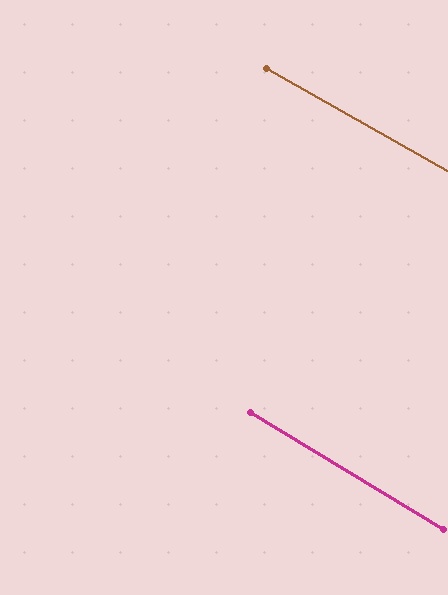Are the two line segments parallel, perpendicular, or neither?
Parallel — their directions differ by only 1.9°.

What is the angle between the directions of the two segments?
Approximately 2 degrees.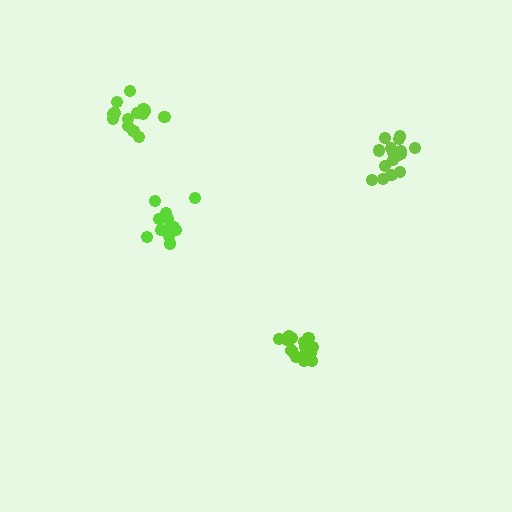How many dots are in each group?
Group 1: 12 dots, Group 2: 17 dots, Group 3: 14 dots, Group 4: 17 dots (60 total).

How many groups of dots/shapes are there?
There are 4 groups.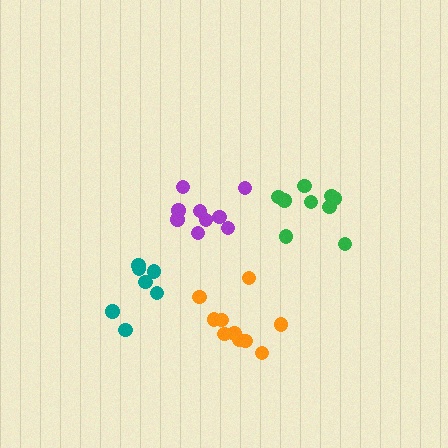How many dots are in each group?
Group 1: 7 dots, Group 2: 9 dots, Group 3: 10 dots, Group 4: 9 dots (35 total).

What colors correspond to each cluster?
The clusters are colored: teal, green, orange, purple.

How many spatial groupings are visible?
There are 4 spatial groupings.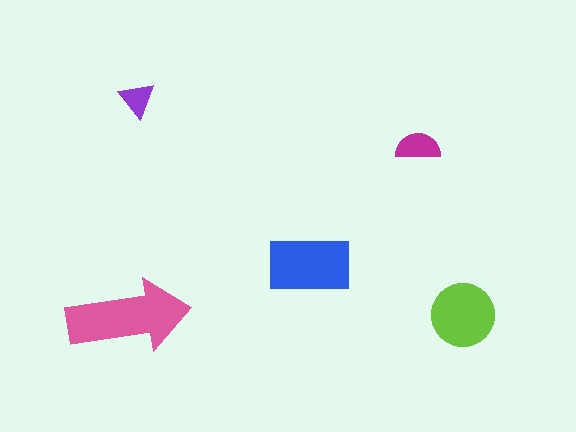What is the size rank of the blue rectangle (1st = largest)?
2nd.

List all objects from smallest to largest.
The purple triangle, the magenta semicircle, the lime circle, the blue rectangle, the pink arrow.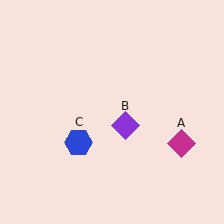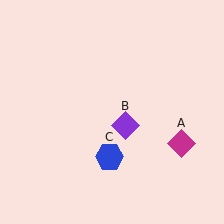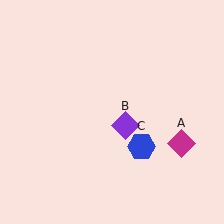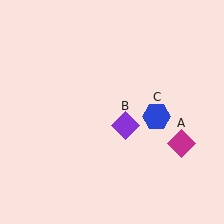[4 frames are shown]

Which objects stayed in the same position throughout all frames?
Magenta diamond (object A) and purple diamond (object B) remained stationary.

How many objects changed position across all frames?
1 object changed position: blue hexagon (object C).